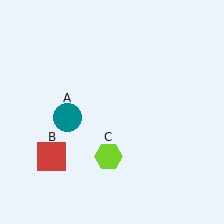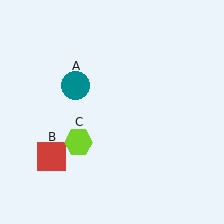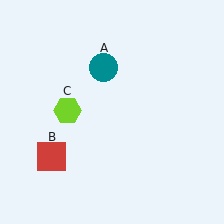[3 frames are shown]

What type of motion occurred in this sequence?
The teal circle (object A), lime hexagon (object C) rotated clockwise around the center of the scene.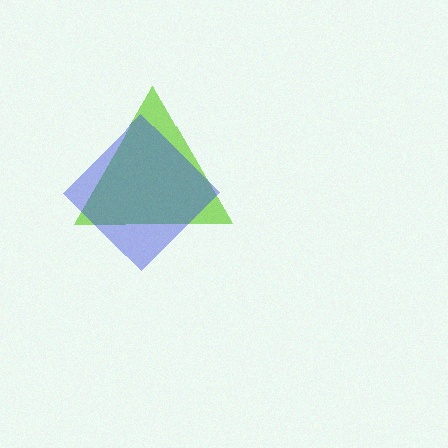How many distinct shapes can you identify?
There are 2 distinct shapes: a lime triangle, a blue diamond.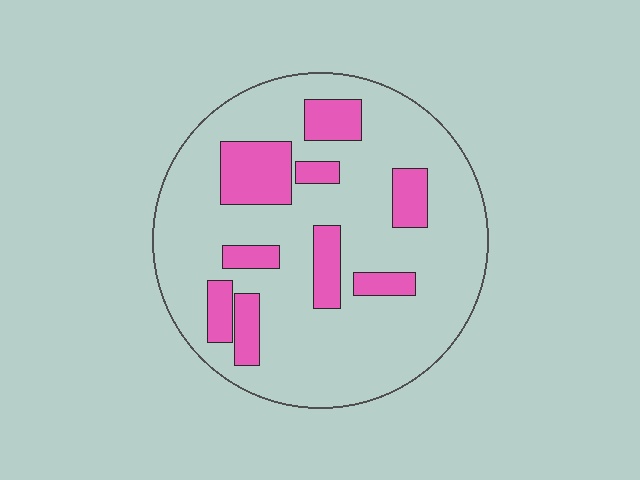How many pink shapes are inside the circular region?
9.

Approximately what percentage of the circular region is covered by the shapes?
Approximately 20%.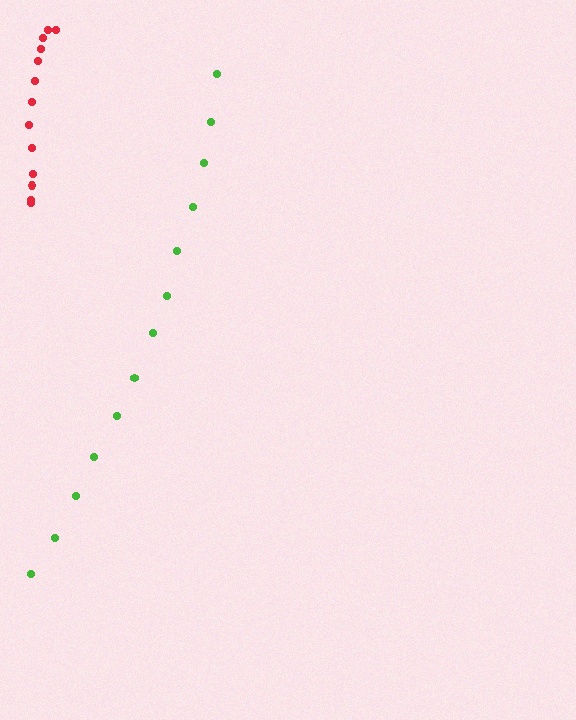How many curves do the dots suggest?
There are 2 distinct paths.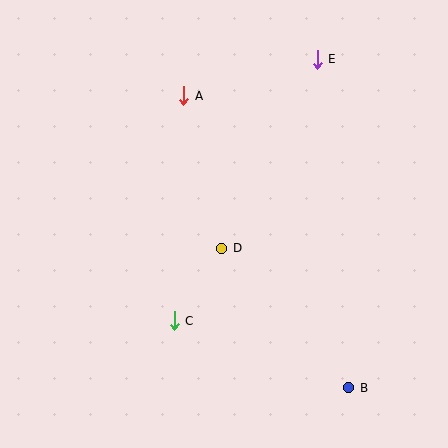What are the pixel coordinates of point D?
Point D is at (222, 248).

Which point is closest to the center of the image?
Point D at (222, 248) is closest to the center.